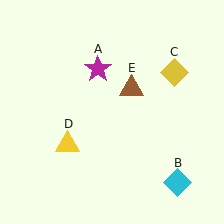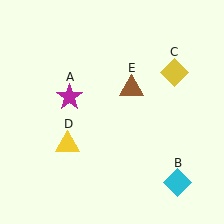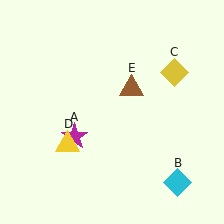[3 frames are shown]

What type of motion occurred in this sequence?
The magenta star (object A) rotated counterclockwise around the center of the scene.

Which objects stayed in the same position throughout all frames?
Cyan diamond (object B) and yellow diamond (object C) and yellow triangle (object D) and brown triangle (object E) remained stationary.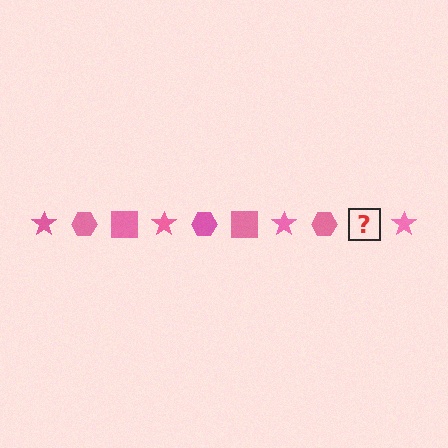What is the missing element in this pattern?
The missing element is a pink square.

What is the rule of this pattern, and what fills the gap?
The rule is that the pattern cycles through star, hexagon, square shapes in pink. The gap should be filled with a pink square.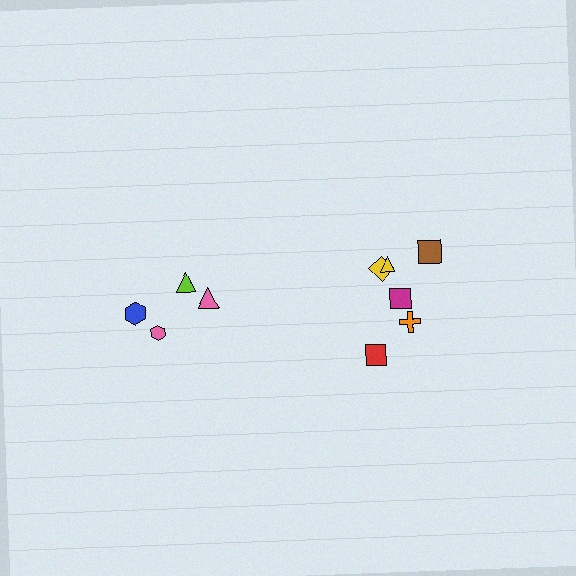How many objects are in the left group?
There are 4 objects.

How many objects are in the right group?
There are 6 objects.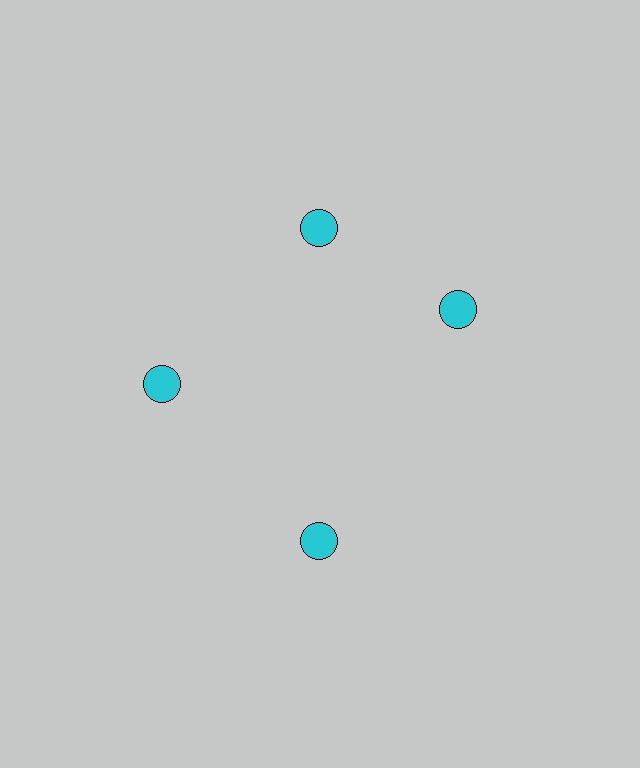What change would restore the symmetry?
The symmetry would be restored by rotating it back into even spacing with its neighbors so that all 4 circles sit at equal angles and equal distance from the center.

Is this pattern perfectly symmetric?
No. The 4 cyan circles are arranged in a ring, but one element near the 3 o'clock position is rotated out of alignment along the ring, breaking the 4-fold rotational symmetry.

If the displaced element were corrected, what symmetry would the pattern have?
It would have 4-fold rotational symmetry — the pattern would map onto itself every 90 degrees.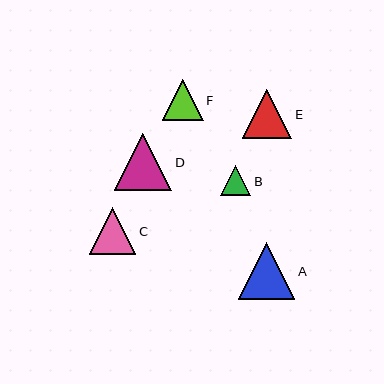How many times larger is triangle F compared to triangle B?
Triangle F is approximately 1.3 times the size of triangle B.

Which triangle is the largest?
Triangle D is the largest with a size of approximately 57 pixels.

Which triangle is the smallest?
Triangle B is the smallest with a size of approximately 31 pixels.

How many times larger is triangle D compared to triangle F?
Triangle D is approximately 1.4 times the size of triangle F.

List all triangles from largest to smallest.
From largest to smallest: D, A, E, C, F, B.